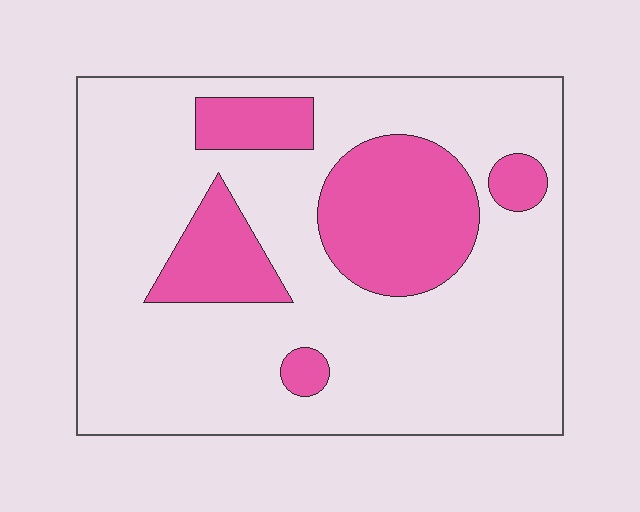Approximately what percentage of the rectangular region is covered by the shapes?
Approximately 25%.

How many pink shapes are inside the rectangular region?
5.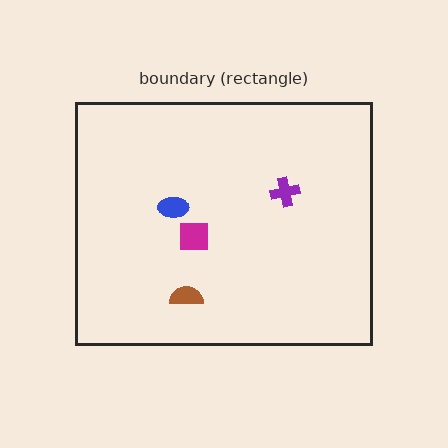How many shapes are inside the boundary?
4 inside, 0 outside.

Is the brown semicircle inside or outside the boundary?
Inside.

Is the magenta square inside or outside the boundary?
Inside.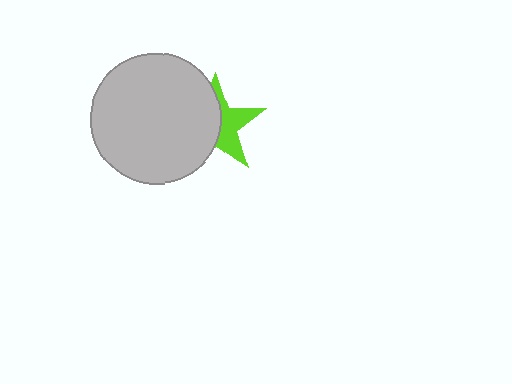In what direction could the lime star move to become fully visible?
The lime star could move right. That would shift it out from behind the light gray circle entirely.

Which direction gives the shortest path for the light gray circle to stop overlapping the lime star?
Moving left gives the shortest separation.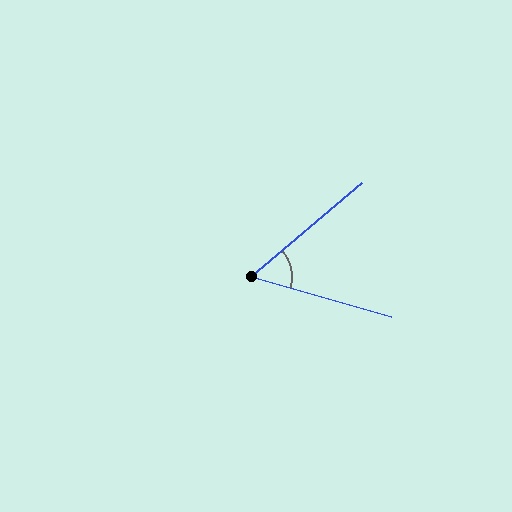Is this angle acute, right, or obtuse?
It is acute.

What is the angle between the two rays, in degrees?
Approximately 56 degrees.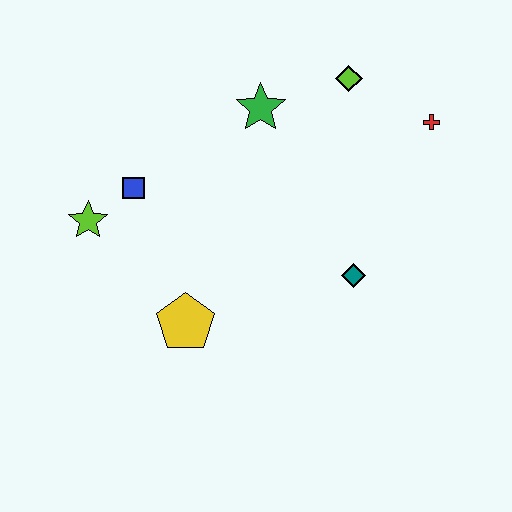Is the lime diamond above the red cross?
Yes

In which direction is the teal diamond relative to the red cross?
The teal diamond is below the red cross.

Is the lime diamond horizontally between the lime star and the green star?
No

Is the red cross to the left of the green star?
No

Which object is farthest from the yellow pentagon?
The red cross is farthest from the yellow pentagon.